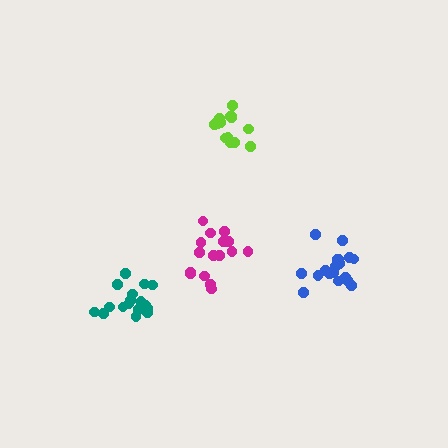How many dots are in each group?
Group 1: 19 dots, Group 2: 18 dots, Group 3: 15 dots, Group 4: 16 dots (68 total).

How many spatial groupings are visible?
There are 4 spatial groupings.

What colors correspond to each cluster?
The clusters are colored: teal, blue, lime, magenta.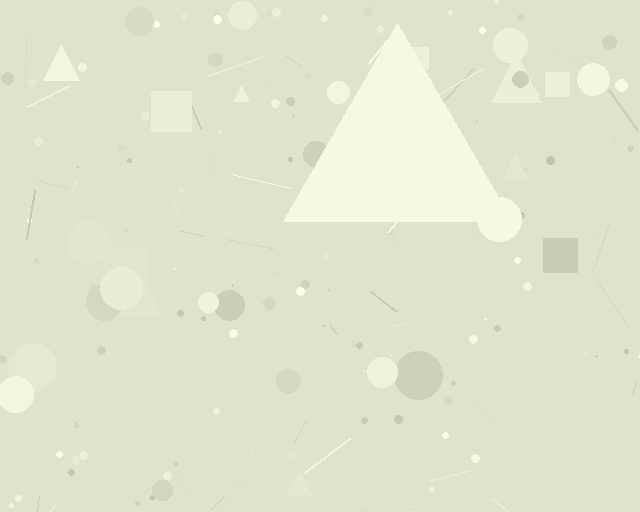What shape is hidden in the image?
A triangle is hidden in the image.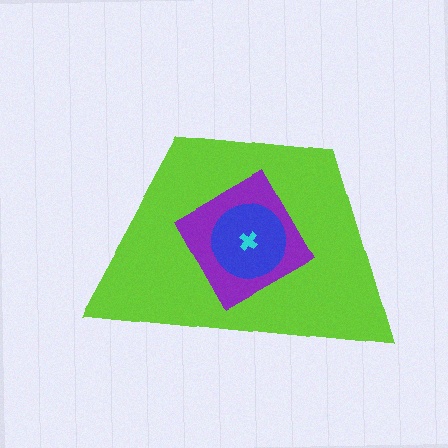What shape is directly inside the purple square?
The blue circle.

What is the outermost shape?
The lime trapezoid.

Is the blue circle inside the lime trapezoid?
Yes.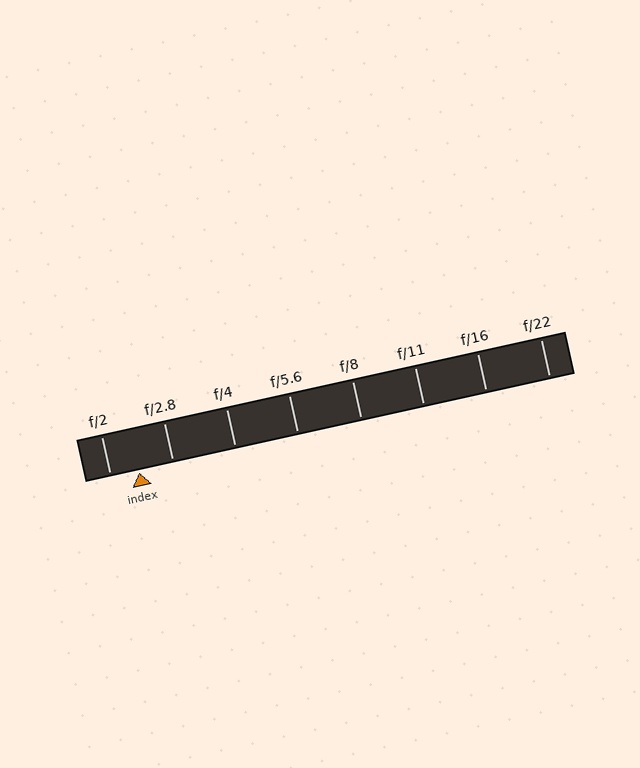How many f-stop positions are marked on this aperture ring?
There are 8 f-stop positions marked.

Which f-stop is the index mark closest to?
The index mark is closest to f/2.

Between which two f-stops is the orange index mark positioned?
The index mark is between f/2 and f/2.8.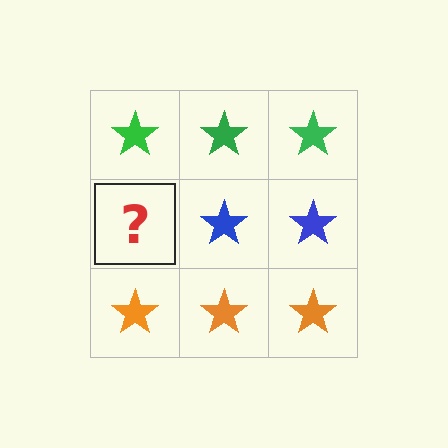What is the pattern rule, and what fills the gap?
The rule is that each row has a consistent color. The gap should be filled with a blue star.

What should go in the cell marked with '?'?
The missing cell should contain a blue star.